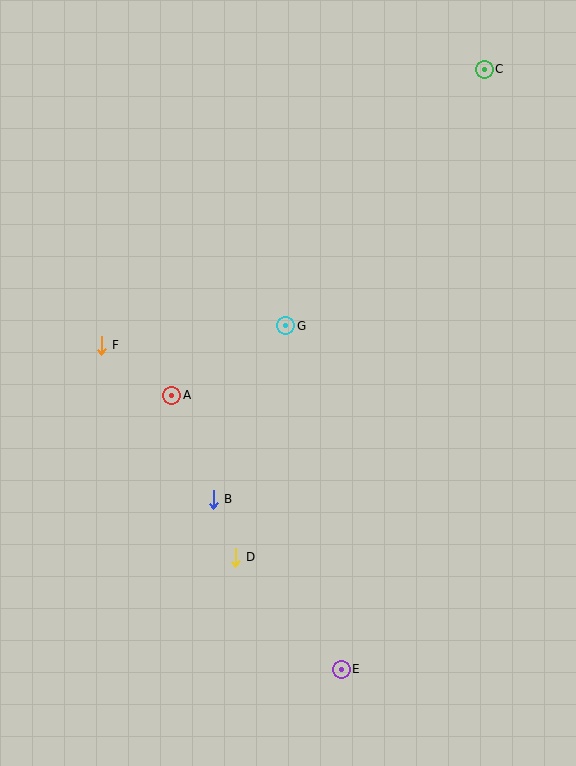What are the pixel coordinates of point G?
Point G is at (286, 326).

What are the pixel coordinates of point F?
Point F is at (101, 345).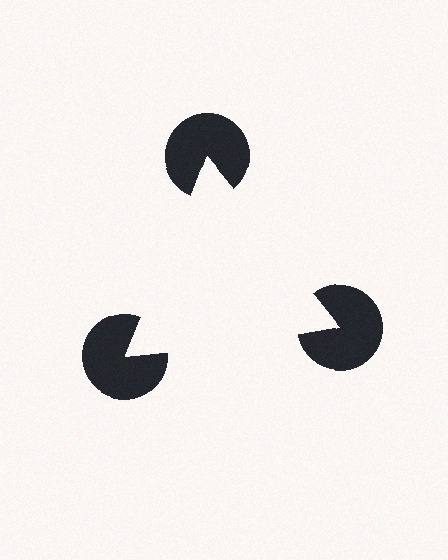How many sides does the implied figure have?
3 sides.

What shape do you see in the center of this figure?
An illusory triangle — its edges are inferred from the aligned wedge cuts in the pac-man discs, not physically drawn.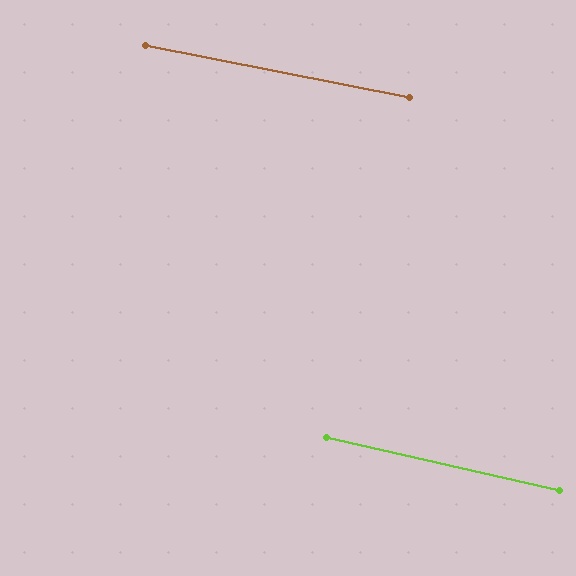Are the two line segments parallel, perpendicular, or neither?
Parallel — their directions differ by only 1.9°.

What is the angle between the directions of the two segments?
Approximately 2 degrees.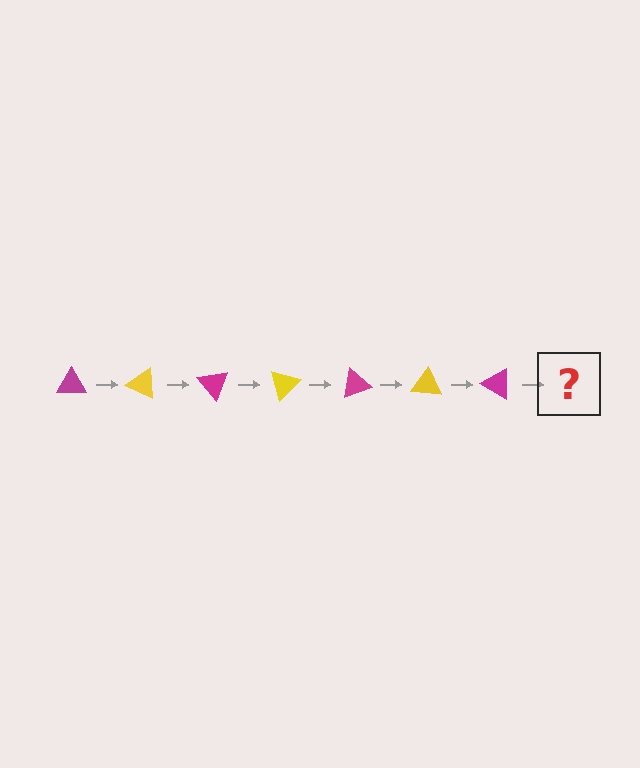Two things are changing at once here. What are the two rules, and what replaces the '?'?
The two rules are that it rotates 25 degrees each step and the color cycles through magenta and yellow. The '?' should be a yellow triangle, rotated 175 degrees from the start.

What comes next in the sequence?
The next element should be a yellow triangle, rotated 175 degrees from the start.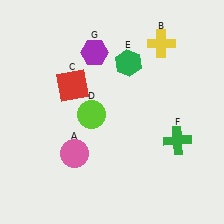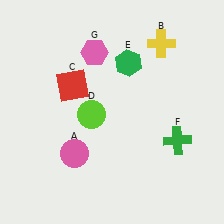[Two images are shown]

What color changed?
The hexagon (G) changed from purple in Image 1 to pink in Image 2.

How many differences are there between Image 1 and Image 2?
There is 1 difference between the two images.